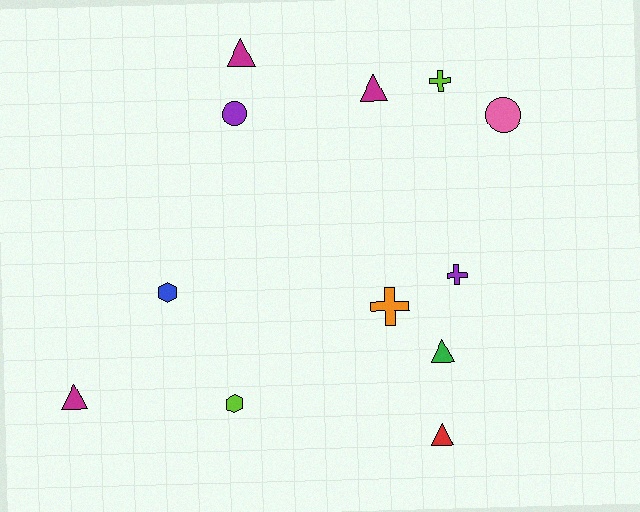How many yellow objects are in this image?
There are no yellow objects.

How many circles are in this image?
There are 2 circles.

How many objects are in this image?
There are 12 objects.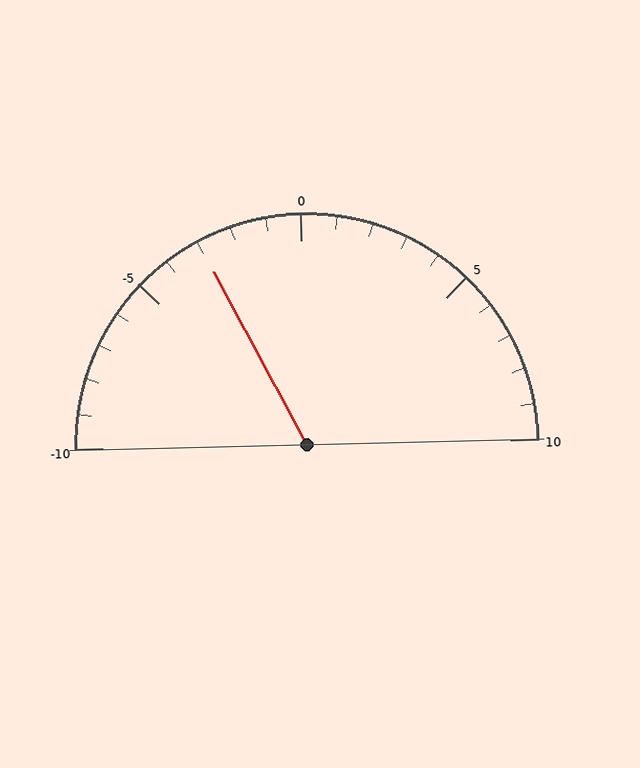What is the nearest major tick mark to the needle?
The nearest major tick mark is -5.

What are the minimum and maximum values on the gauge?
The gauge ranges from -10 to 10.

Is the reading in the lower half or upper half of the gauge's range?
The reading is in the lower half of the range (-10 to 10).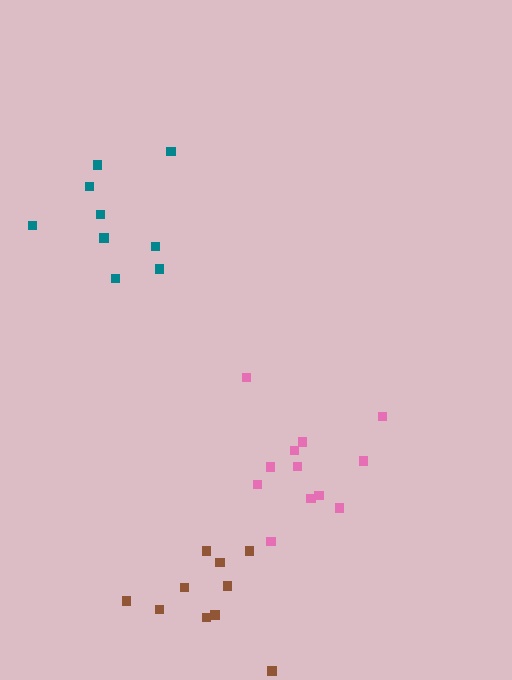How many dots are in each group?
Group 1: 10 dots, Group 2: 9 dots, Group 3: 12 dots (31 total).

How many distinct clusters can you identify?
There are 3 distinct clusters.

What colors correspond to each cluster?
The clusters are colored: brown, teal, pink.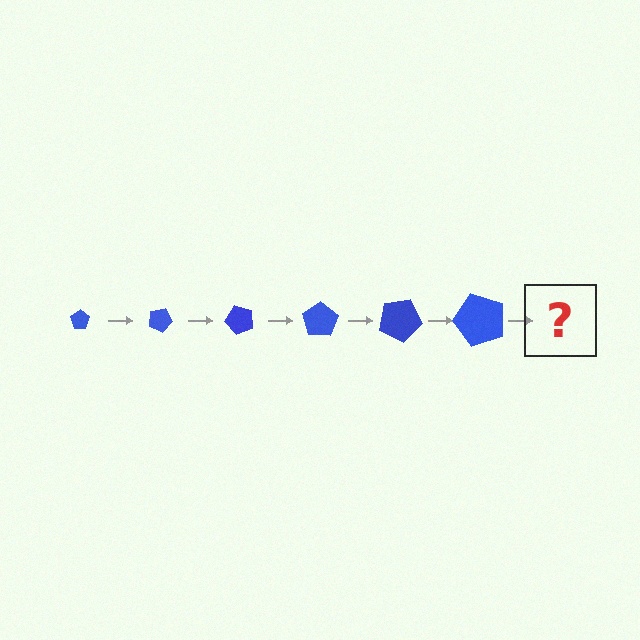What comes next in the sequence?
The next element should be a pentagon, larger than the previous one and rotated 150 degrees from the start.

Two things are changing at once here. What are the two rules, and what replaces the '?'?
The two rules are that the pentagon grows larger each step and it rotates 25 degrees each step. The '?' should be a pentagon, larger than the previous one and rotated 150 degrees from the start.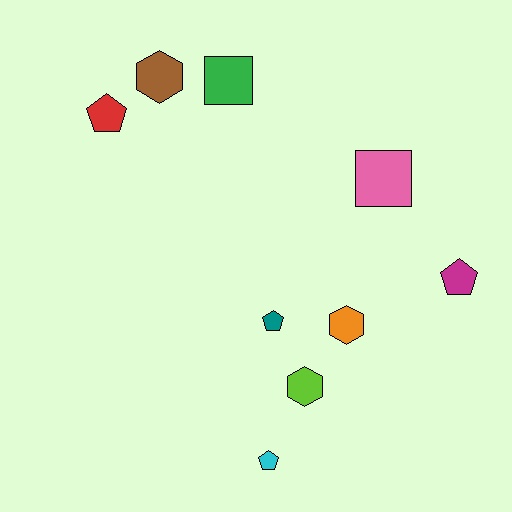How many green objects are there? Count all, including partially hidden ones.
There is 1 green object.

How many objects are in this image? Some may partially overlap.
There are 9 objects.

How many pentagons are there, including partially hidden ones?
There are 4 pentagons.